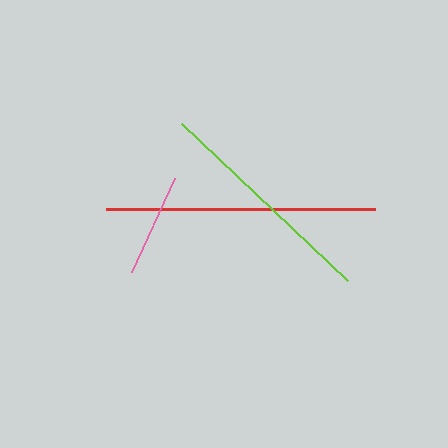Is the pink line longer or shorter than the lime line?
The lime line is longer than the pink line.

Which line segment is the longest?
The red line is the longest at approximately 270 pixels.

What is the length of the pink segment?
The pink segment is approximately 104 pixels long.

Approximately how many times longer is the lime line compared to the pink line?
The lime line is approximately 2.2 times the length of the pink line.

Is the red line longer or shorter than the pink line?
The red line is longer than the pink line.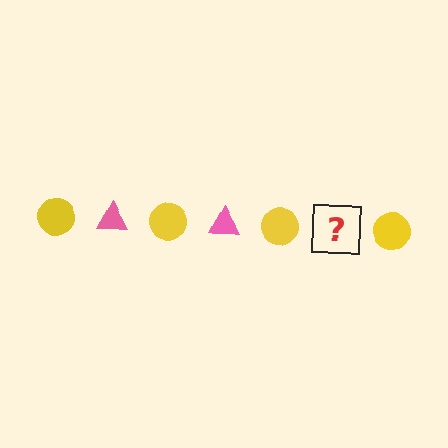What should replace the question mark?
The question mark should be replaced with a pink triangle.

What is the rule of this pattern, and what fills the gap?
The rule is that the pattern alternates between yellow circle and pink triangle. The gap should be filled with a pink triangle.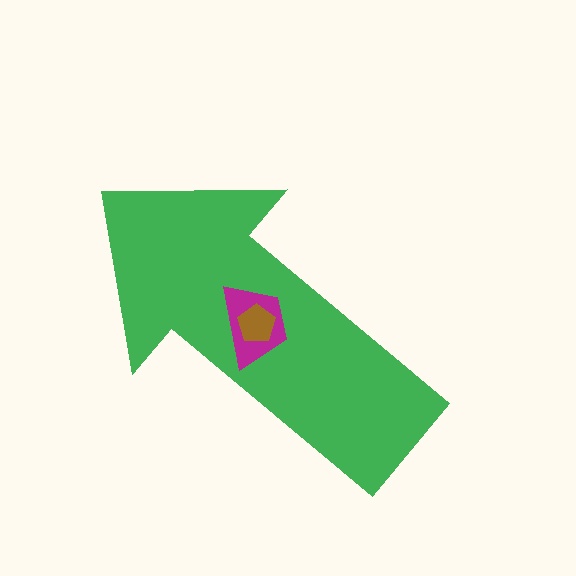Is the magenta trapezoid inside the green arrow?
Yes.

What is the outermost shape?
The green arrow.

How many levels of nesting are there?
3.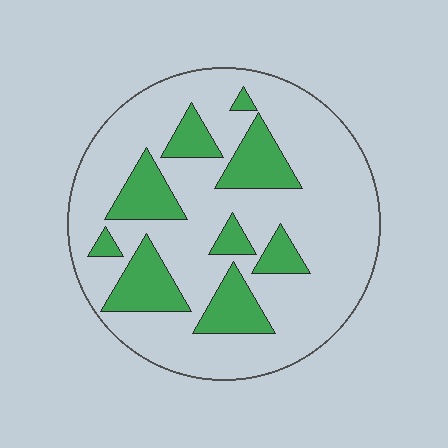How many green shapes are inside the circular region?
9.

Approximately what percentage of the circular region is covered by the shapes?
Approximately 25%.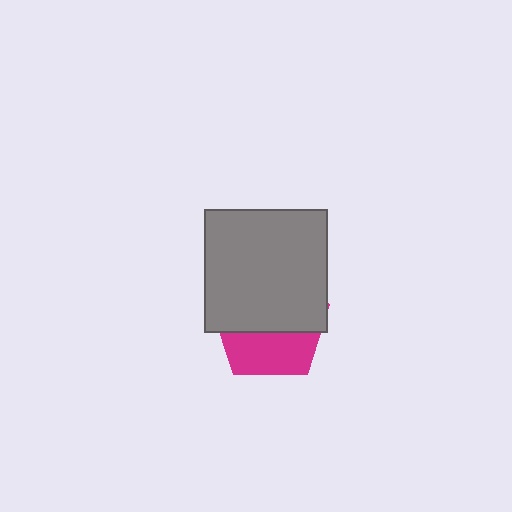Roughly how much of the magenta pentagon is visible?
A small part of it is visible (roughly 39%).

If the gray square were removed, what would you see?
You would see the complete magenta pentagon.